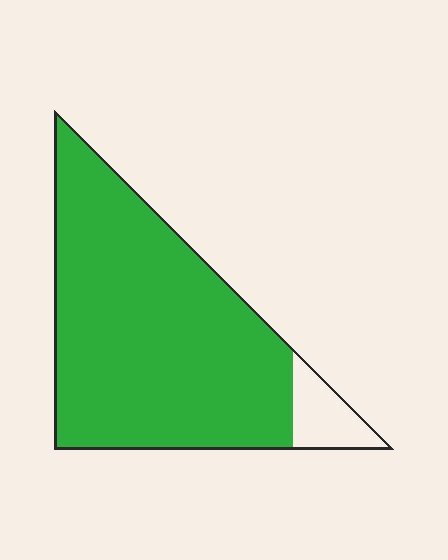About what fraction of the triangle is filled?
About nine tenths (9/10).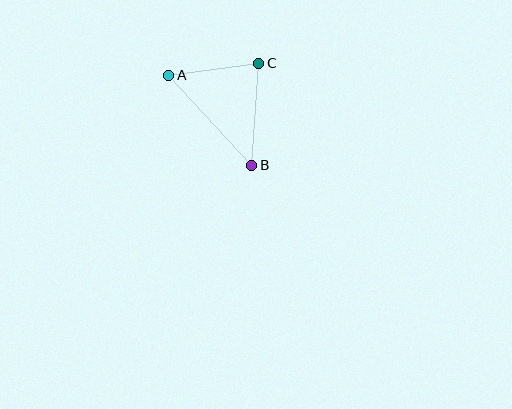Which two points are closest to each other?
Points A and C are closest to each other.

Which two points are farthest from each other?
Points A and B are farthest from each other.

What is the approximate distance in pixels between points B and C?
The distance between B and C is approximately 102 pixels.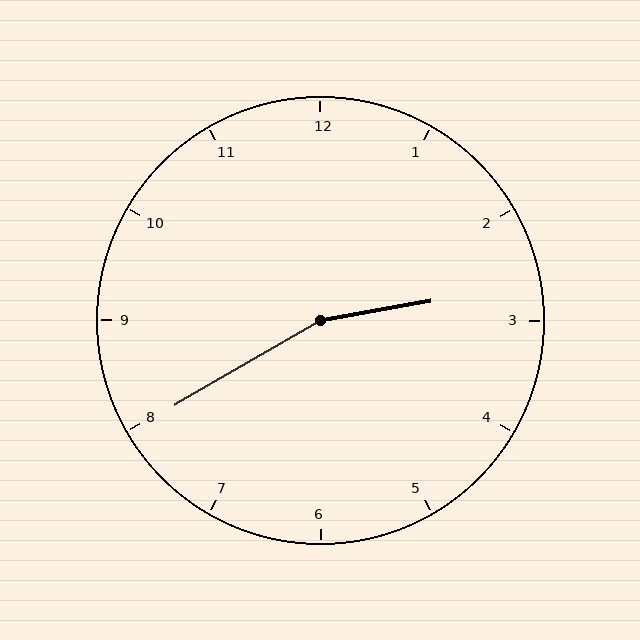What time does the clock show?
2:40.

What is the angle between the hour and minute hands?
Approximately 160 degrees.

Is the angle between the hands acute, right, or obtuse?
It is obtuse.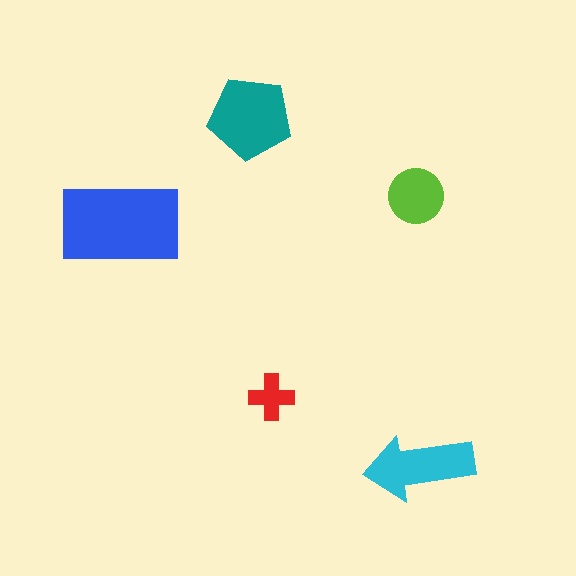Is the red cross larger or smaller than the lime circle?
Smaller.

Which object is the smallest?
The red cross.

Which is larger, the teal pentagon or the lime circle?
The teal pentagon.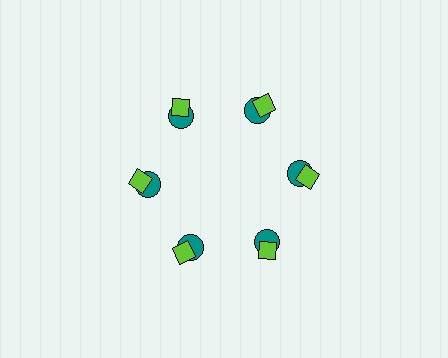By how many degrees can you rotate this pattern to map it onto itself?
The pattern maps onto itself every 60 degrees of rotation.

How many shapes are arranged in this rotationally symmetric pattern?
There are 12 shapes, arranged in 6 groups of 2.